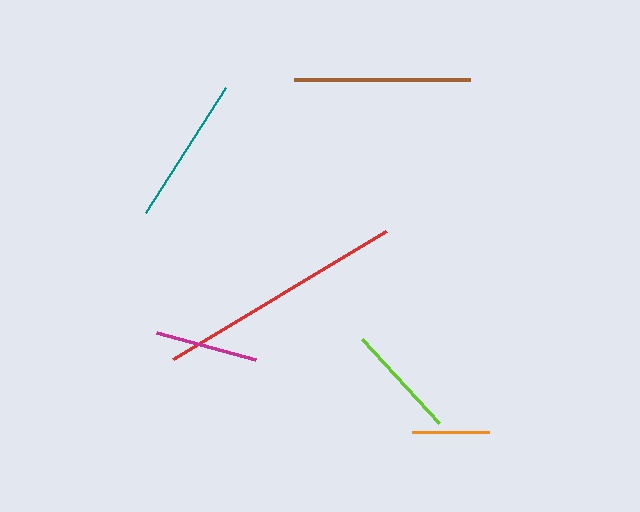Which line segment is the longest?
The red line is the longest at approximately 248 pixels.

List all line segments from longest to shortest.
From longest to shortest: red, brown, teal, lime, magenta, orange.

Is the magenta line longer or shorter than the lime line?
The lime line is longer than the magenta line.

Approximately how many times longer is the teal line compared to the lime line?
The teal line is approximately 1.3 times the length of the lime line.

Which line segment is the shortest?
The orange line is the shortest at approximately 77 pixels.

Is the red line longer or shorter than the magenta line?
The red line is longer than the magenta line.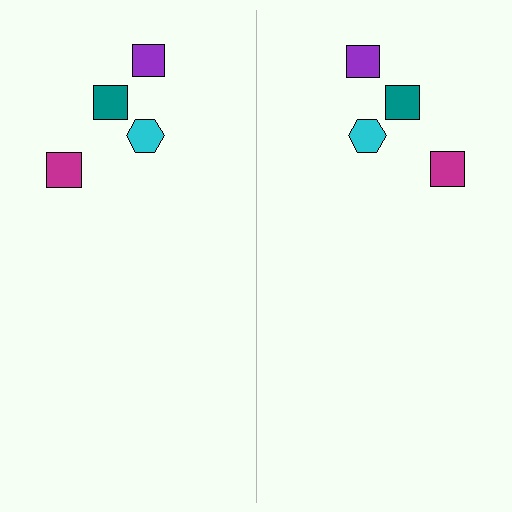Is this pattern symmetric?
Yes, this pattern has bilateral (reflection) symmetry.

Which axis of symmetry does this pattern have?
The pattern has a vertical axis of symmetry running through the center of the image.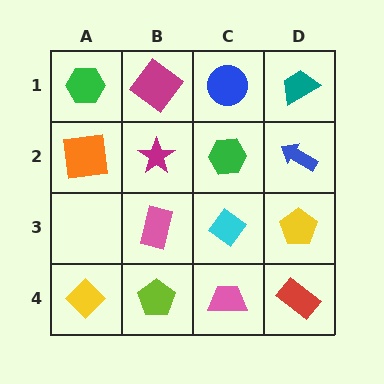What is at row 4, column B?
A lime pentagon.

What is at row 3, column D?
A yellow pentagon.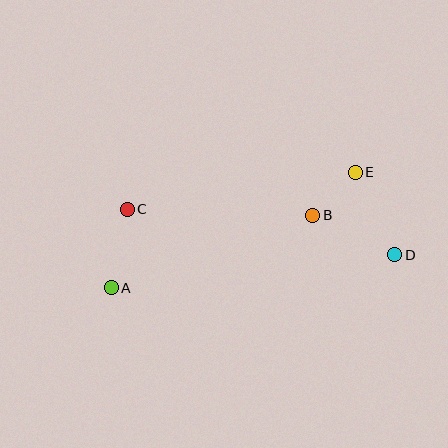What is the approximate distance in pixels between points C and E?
The distance between C and E is approximately 231 pixels.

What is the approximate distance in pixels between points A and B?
The distance between A and B is approximately 214 pixels.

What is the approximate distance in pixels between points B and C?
The distance between B and C is approximately 186 pixels.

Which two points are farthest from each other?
Points A and D are farthest from each other.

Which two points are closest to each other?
Points B and E are closest to each other.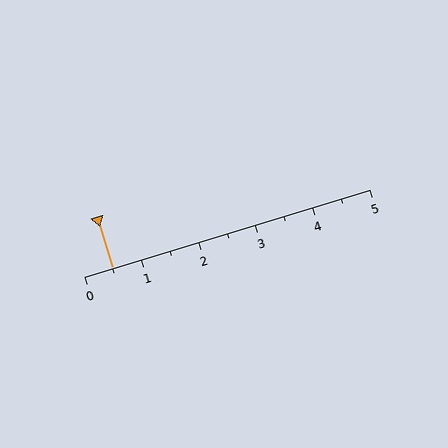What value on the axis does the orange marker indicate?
The marker indicates approximately 0.5.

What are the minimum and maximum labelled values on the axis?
The axis runs from 0 to 5.